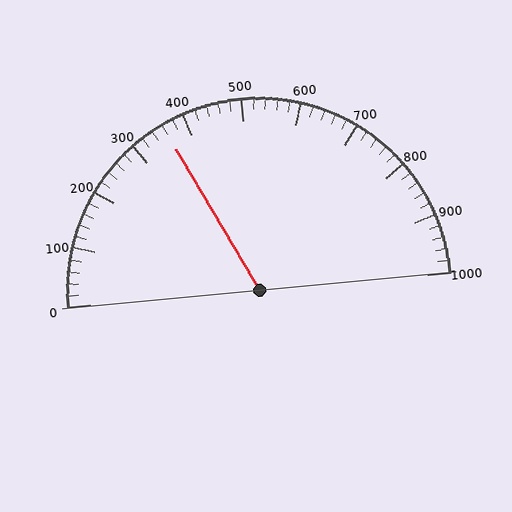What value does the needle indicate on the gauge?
The needle indicates approximately 360.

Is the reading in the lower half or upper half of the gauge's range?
The reading is in the lower half of the range (0 to 1000).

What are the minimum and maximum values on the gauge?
The gauge ranges from 0 to 1000.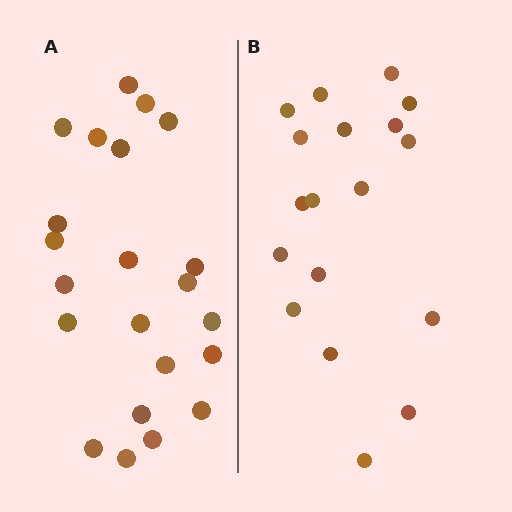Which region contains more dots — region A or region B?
Region A (the left region) has more dots.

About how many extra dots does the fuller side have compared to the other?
Region A has about 4 more dots than region B.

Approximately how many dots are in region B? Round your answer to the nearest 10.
About 20 dots. (The exact count is 18, which rounds to 20.)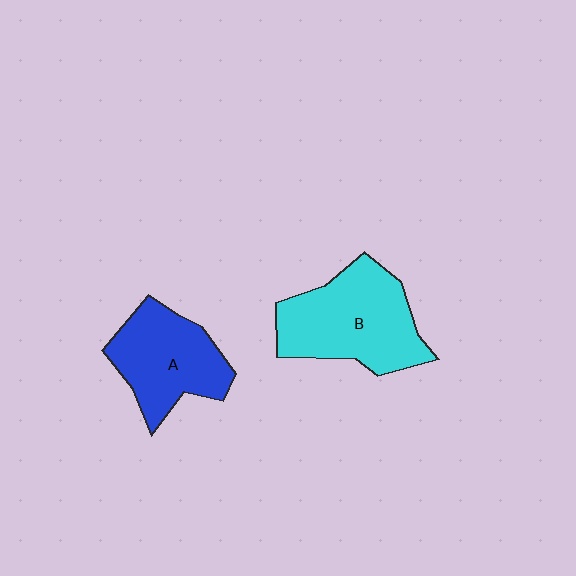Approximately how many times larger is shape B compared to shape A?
Approximately 1.3 times.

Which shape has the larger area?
Shape B (cyan).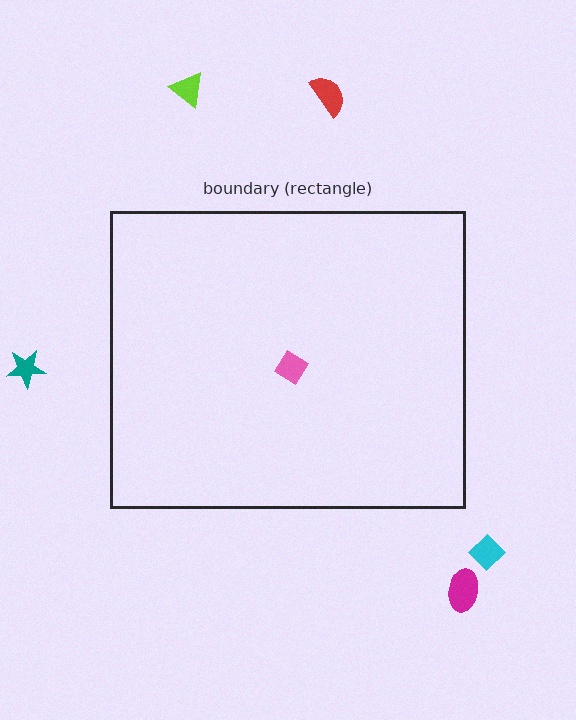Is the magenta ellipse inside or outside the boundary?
Outside.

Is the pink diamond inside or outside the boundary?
Inside.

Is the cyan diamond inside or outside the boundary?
Outside.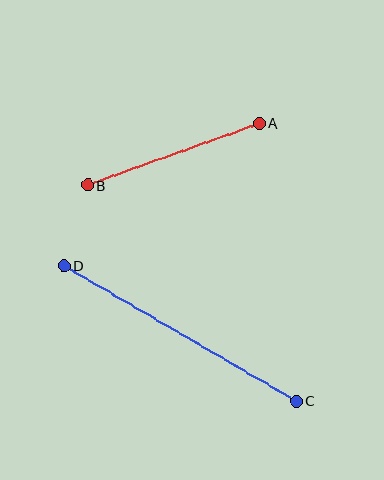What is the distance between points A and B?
The distance is approximately 183 pixels.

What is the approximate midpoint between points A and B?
The midpoint is at approximately (174, 154) pixels.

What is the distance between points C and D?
The distance is approximately 269 pixels.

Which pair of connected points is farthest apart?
Points C and D are farthest apart.